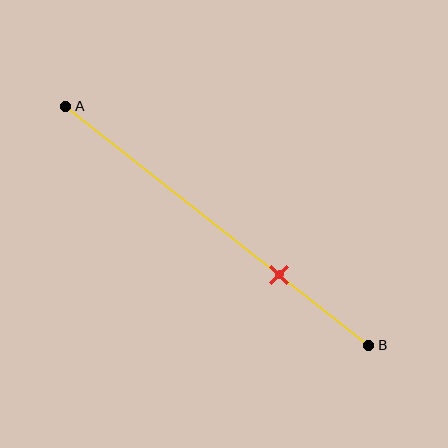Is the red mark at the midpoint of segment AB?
No, the mark is at about 70% from A, not at the 50% midpoint.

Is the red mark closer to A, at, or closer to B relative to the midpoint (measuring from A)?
The red mark is closer to point B than the midpoint of segment AB.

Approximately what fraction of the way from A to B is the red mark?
The red mark is approximately 70% of the way from A to B.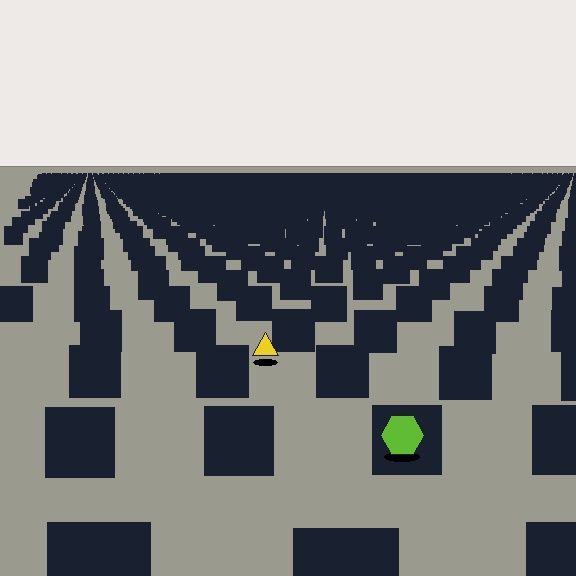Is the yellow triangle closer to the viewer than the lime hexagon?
No. The lime hexagon is closer — you can tell from the texture gradient: the ground texture is coarser near it.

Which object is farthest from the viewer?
The yellow triangle is farthest from the viewer. It appears smaller and the ground texture around it is denser.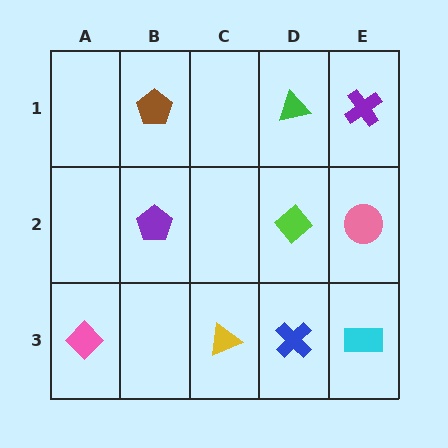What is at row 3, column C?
A yellow triangle.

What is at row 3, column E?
A cyan rectangle.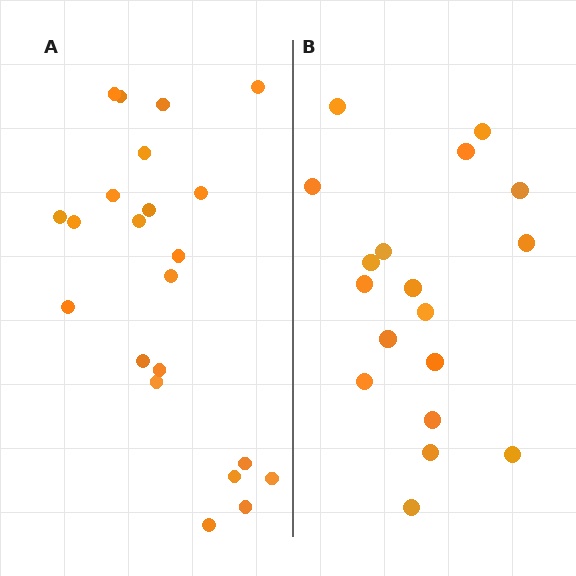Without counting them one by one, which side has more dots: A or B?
Region A (the left region) has more dots.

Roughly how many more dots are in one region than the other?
Region A has about 4 more dots than region B.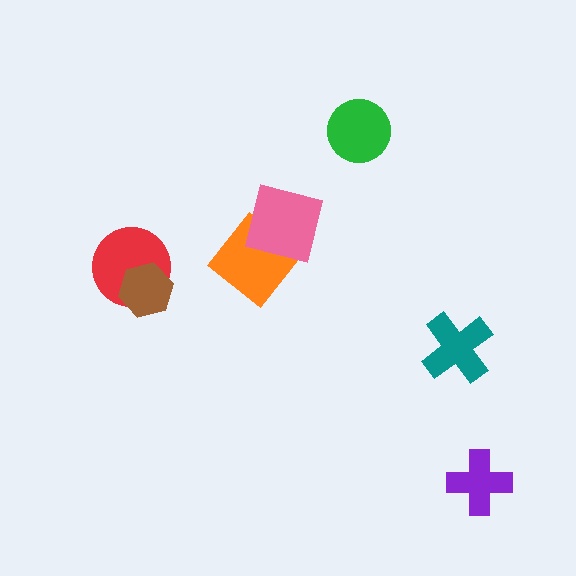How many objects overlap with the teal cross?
0 objects overlap with the teal cross.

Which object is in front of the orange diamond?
The pink square is in front of the orange diamond.